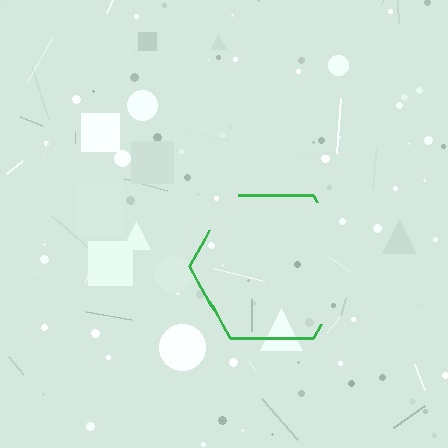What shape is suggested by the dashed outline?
The dashed outline suggests a hexagon.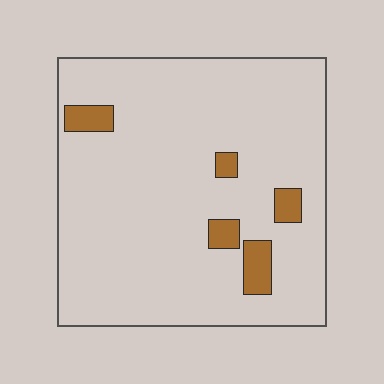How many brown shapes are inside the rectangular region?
5.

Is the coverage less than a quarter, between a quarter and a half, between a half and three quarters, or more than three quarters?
Less than a quarter.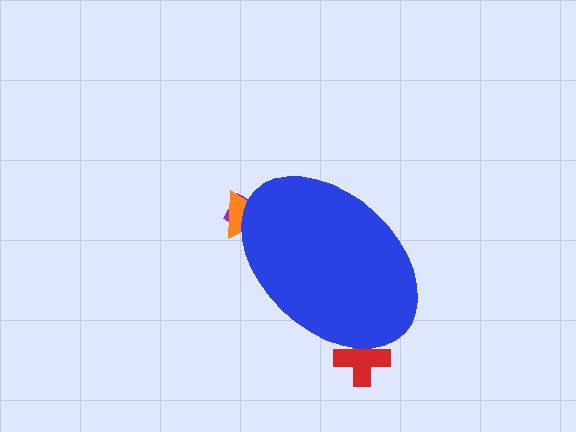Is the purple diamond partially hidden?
Yes, the purple diamond is partially hidden behind the blue ellipse.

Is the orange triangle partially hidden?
Yes, the orange triangle is partially hidden behind the blue ellipse.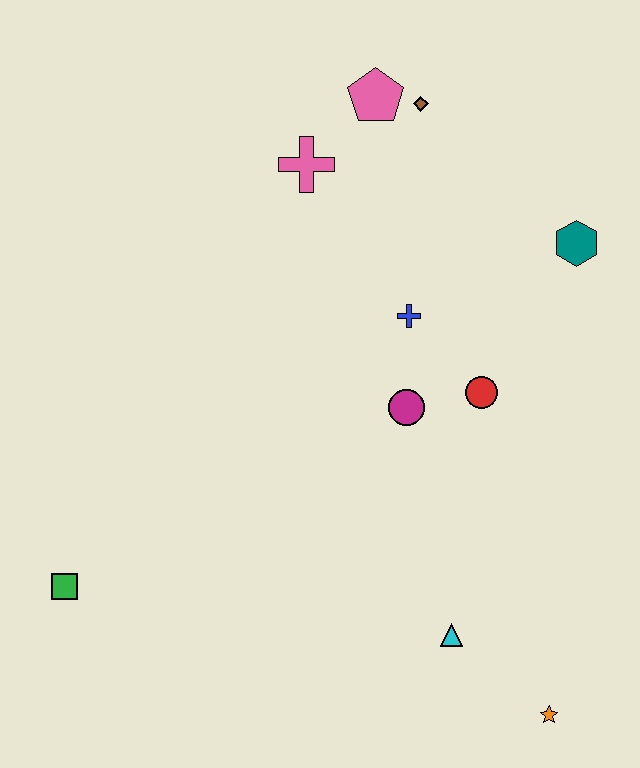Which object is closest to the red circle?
The magenta circle is closest to the red circle.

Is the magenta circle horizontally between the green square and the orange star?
Yes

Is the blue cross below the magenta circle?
No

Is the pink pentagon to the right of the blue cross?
No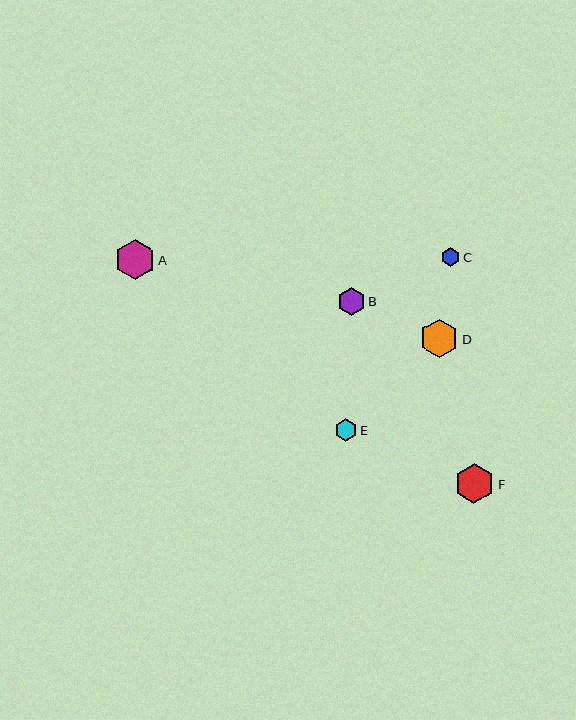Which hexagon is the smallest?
Hexagon C is the smallest with a size of approximately 19 pixels.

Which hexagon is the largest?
Hexagon A is the largest with a size of approximately 41 pixels.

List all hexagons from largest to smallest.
From largest to smallest: A, F, D, B, E, C.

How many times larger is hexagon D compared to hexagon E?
Hexagon D is approximately 1.7 times the size of hexagon E.